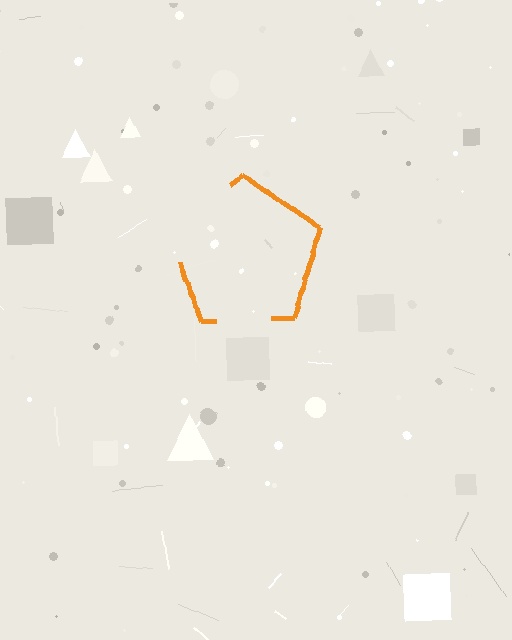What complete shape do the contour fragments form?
The contour fragments form a pentagon.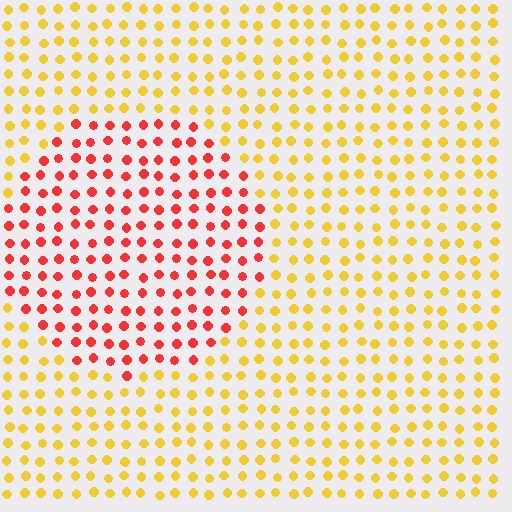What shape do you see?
I see a circle.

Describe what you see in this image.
The image is filled with small yellow elements in a uniform arrangement. A circle-shaped region is visible where the elements are tinted to a slightly different hue, forming a subtle color boundary.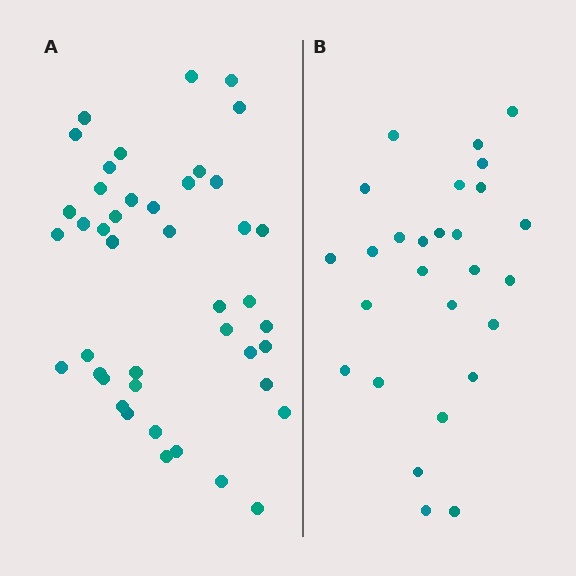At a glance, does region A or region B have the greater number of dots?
Region A (the left region) has more dots.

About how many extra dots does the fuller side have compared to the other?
Region A has approximately 15 more dots than region B.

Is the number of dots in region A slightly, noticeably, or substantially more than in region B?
Region A has substantially more. The ratio is roughly 1.6 to 1.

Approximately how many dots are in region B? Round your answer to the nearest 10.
About 30 dots. (The exact count is 27, which rounds to 30.)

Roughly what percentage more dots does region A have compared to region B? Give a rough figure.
About 60% more.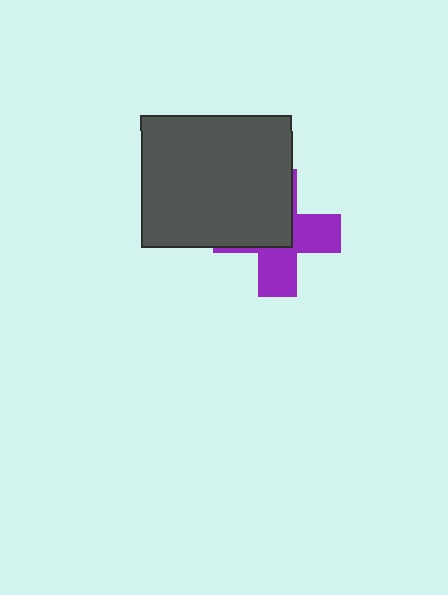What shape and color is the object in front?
The object in front is a dark gray rectangle.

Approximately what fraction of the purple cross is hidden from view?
Roughly 50% of the purple cross is hidden behind the dark gray rectangle.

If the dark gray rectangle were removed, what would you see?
You would see the complete purple cross.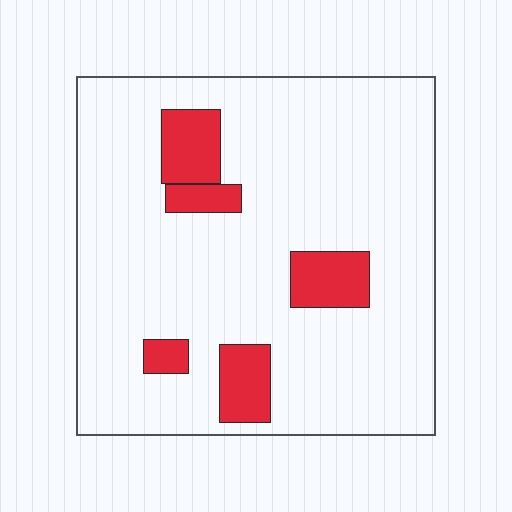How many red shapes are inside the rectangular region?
5.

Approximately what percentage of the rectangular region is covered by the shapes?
Approximately 15%.